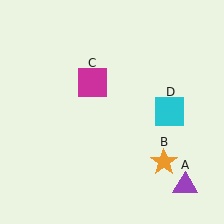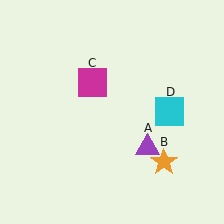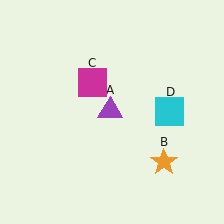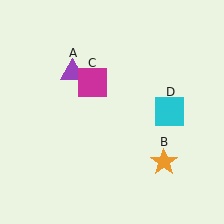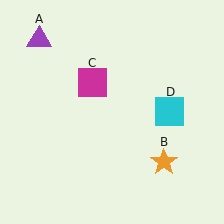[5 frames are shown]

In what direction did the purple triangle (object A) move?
The purple triangle (object A) moved up and to the left.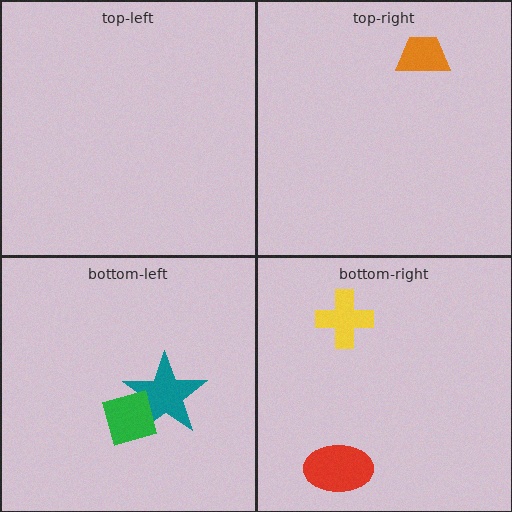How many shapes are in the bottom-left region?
2.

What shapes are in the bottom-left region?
The teal star, the green square.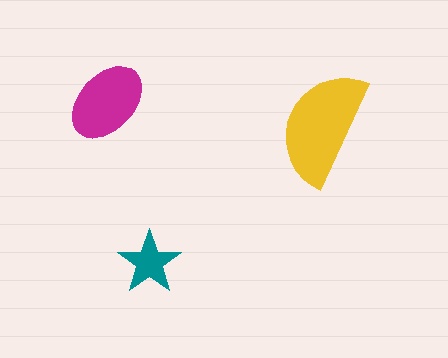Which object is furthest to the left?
The magenta ellipse is leftmost.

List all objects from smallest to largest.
The teal star, the magenta ellipse, the yellow semicircle.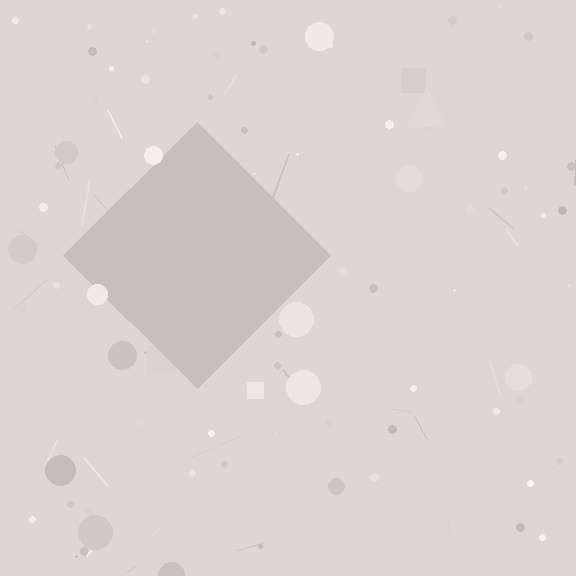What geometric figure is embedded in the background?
A diamond is embedded in the background.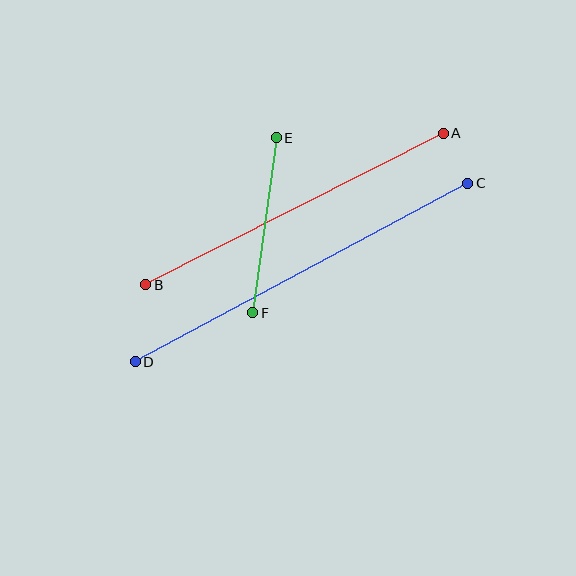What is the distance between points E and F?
The distance is approximately 177 pixels.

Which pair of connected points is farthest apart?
Points C and D are farthest apart.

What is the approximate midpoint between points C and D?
The midpoint is at approximately (301, 272) pixels.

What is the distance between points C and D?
The distance is approximately 377 pixels.